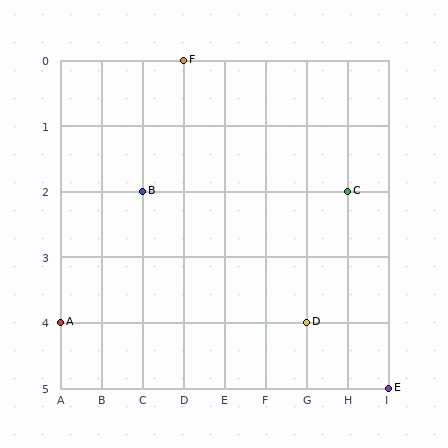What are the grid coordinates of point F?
Point F is at grid coordinates (D, 0).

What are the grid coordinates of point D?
Point D is at grid coordinates (G, 4).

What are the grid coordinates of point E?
Point E is at grid coordinates (I, 5).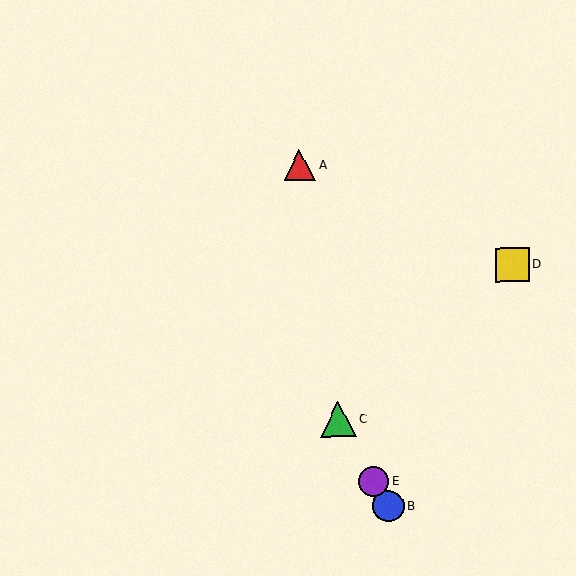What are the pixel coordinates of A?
Object A is at (299, 165).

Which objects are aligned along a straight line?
Objects B, C, E are aligned along a straight line.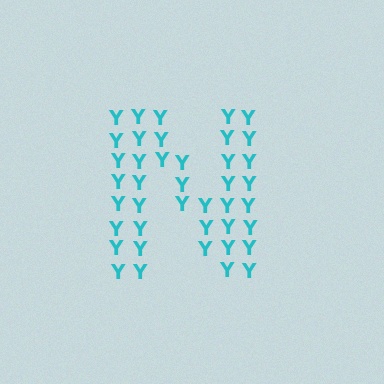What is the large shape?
The large shape is the letter N.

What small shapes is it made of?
It is made of small letter Y's.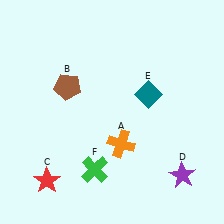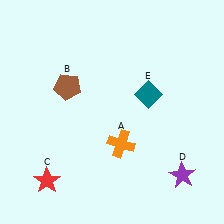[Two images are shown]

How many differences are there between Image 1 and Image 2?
There is 1 difference between the two images.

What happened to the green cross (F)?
The green cross (F) was removed in Image 2. It was in the bottom-left area of Image 1.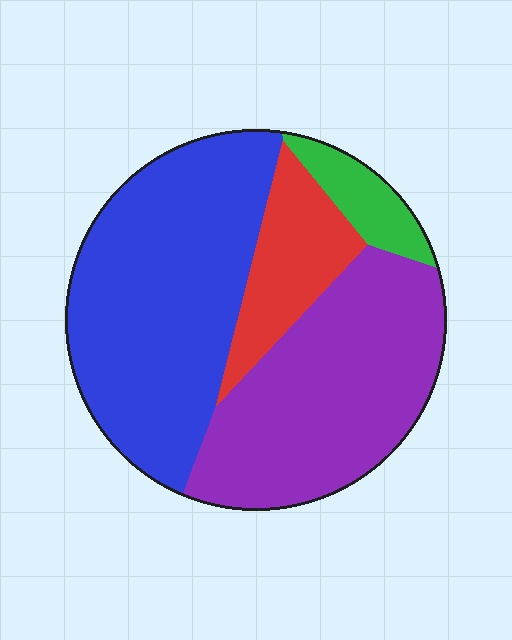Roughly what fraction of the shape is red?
Red takes up less than a sixth of the shape.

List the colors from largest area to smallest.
From largest to smallest: blue, purple, red, green.